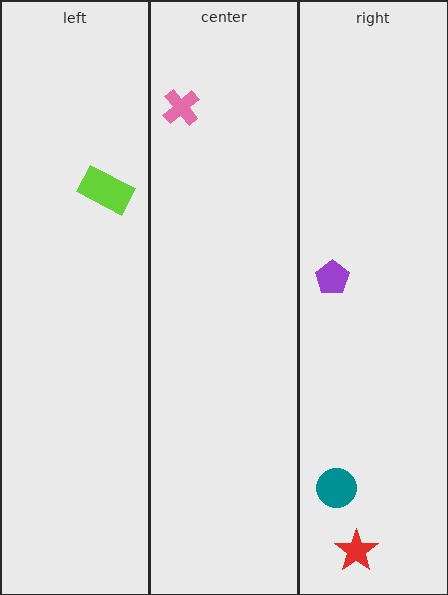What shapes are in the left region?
The lime rectangle.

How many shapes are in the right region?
3.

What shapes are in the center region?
The pink cross.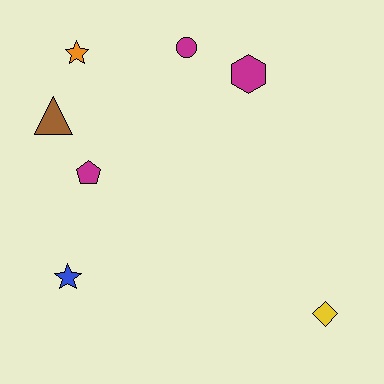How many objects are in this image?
There are 7 objects.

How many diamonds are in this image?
There is 1 diamond.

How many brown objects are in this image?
There is 1 brown object.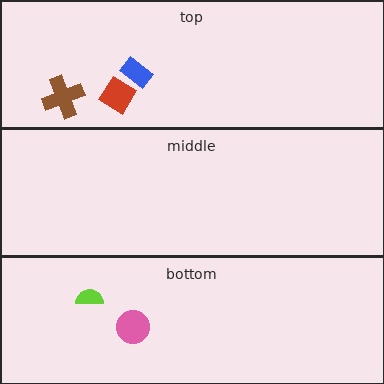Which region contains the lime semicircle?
The bottom region.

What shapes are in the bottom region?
The pink circle, the lime semicircle.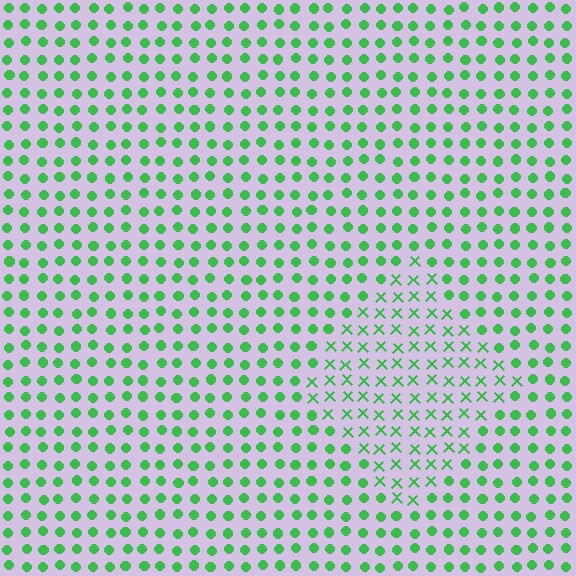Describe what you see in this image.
The image is filled with small green elements arranged in a uniform grid. A diamond-shaped region contains X marks, while the surrounding area contains circles. The boundary is defined purely by the change in element shape.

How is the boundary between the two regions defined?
The boundary is defined by a change in element shape: X marks inside vs. circles outside. All elements share the same color and spacing.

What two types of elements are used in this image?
The image uses X marks inside the diamond region and circles outside it.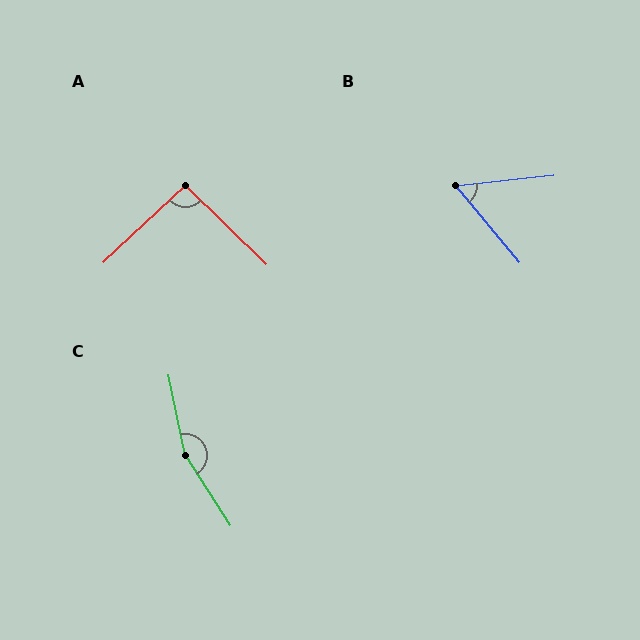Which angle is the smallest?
B, at approximately 56 degrees.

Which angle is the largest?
C, at approximately 160 degrees.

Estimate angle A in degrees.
Approximately 92 degrees.